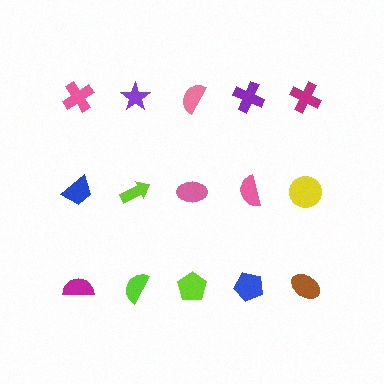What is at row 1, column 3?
A pink semicircle.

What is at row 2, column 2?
A lime arrow.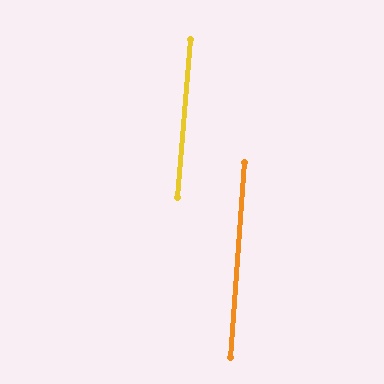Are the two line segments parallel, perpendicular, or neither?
Parallel — their directions differ by only 0.6°.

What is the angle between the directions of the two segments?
Approximately 1 degree.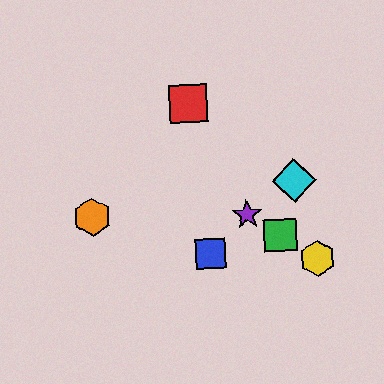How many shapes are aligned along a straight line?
3 shapes (the green square, the yellow hexagon, the purple star) are aligned along a straight line.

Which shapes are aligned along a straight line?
The green square, the yellow hexagon, the purple star are aligned along a straight line.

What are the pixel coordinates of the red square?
The red square is at (188, 104).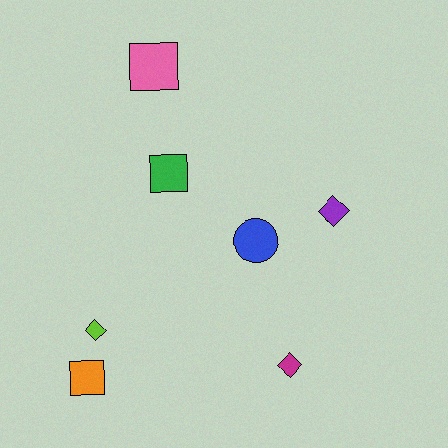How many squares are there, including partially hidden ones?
There are 3 squares.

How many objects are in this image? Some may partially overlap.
There are 7 objects.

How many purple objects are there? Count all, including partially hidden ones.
There is 1 purple object.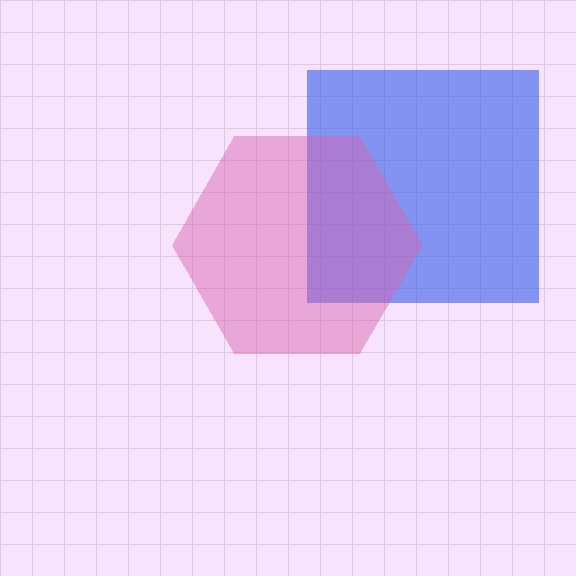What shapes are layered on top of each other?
The layered shapes are: a blue square, a pink hexagon.